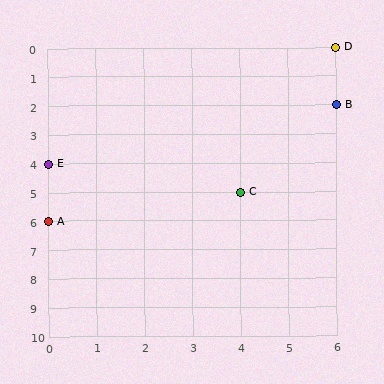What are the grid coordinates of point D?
Point D is at grid coordinates (6, 0).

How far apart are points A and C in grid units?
Points A and C are 4 columns and 1 row apart (about 4.1 grid units diagonally).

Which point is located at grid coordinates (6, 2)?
Point B is at (6, 2).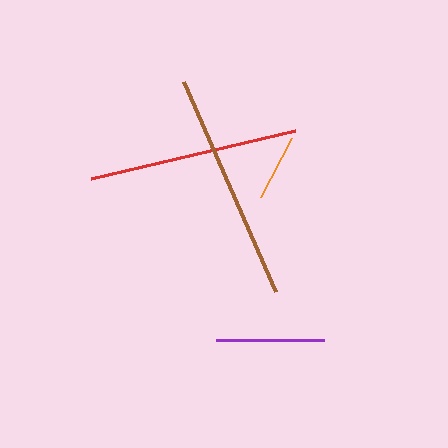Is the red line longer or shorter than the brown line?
The brown line is longer than the red line.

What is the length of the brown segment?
The brown segment is approximately 229 pixels long.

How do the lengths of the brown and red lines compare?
The brown and red lines are approximately the same length.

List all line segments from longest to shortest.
From longest to shortest: brown, red, purple, orange.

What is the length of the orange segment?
The orange segment is approximately 67 pixels long.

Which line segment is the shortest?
The orange line is the shortest at approximately 67 pixels.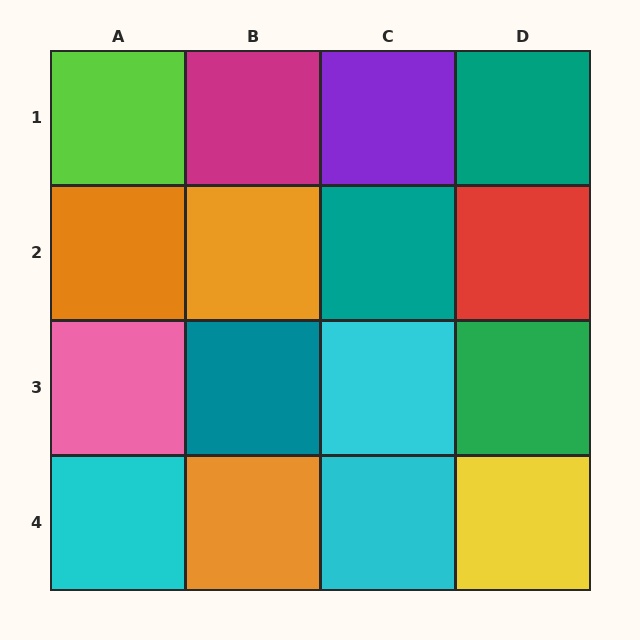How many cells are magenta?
1 cell is magenta.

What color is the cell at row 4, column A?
Cyan.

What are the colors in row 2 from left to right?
Orange, orange, teal, red.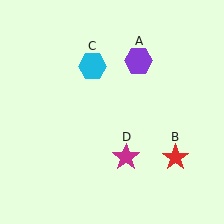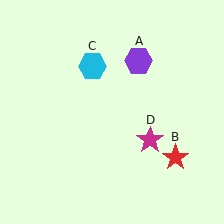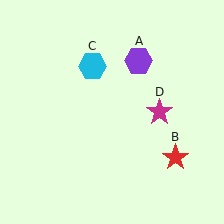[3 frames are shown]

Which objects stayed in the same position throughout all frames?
Purple hexagon (object A) and red star (object B) and cyan hexagon (object C) remained stationary.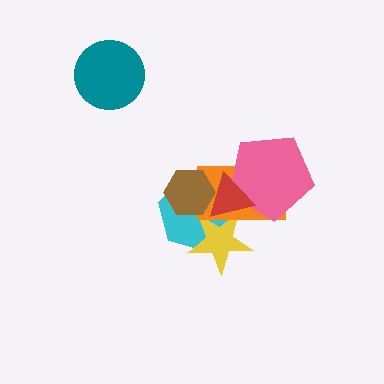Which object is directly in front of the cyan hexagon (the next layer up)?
The yellow star is directly in front of the cyan hexagon.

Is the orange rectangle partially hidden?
Yes, it is partially covered by another shape.